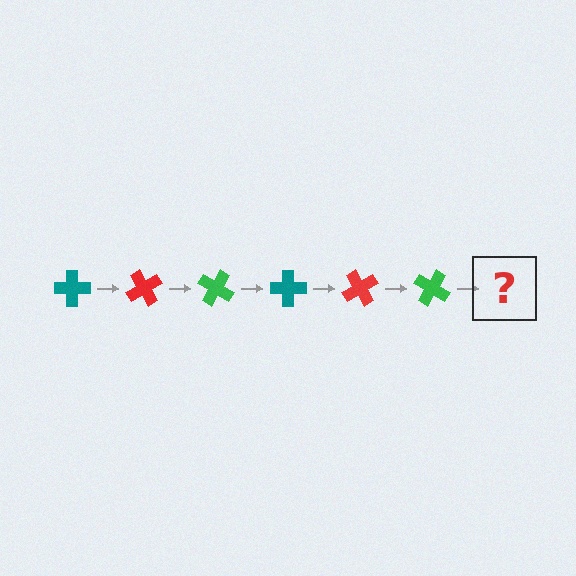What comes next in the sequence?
The next element should be a teal cross, rotated 360 degrees from the start.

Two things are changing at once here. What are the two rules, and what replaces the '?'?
The two rules are that it rotates 60 degrees each step and the color cycles through teal, red, and green. The '?' should be a teal cross, rotated 360 degrees from the start.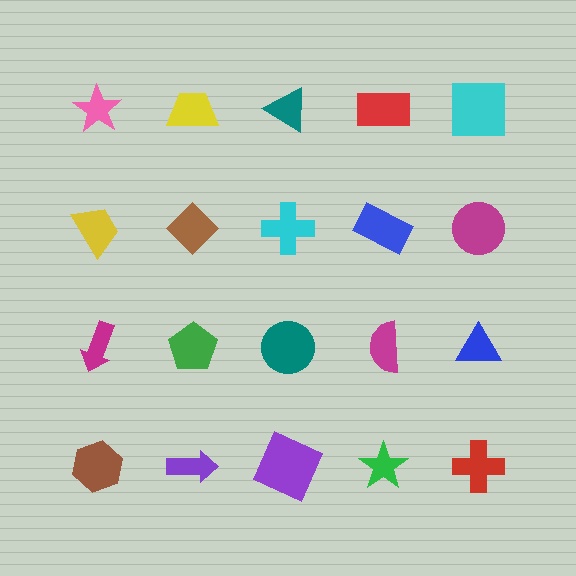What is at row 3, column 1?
A magenta arrow.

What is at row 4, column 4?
A green star.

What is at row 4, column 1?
A brown hexagon.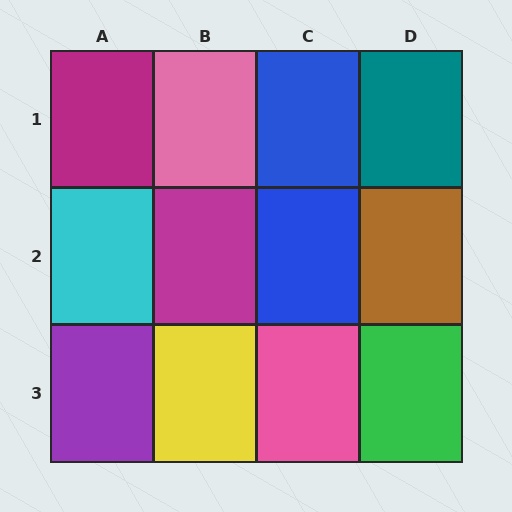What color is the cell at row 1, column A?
Magenta.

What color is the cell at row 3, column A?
Purple.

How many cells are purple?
1 cell is purple.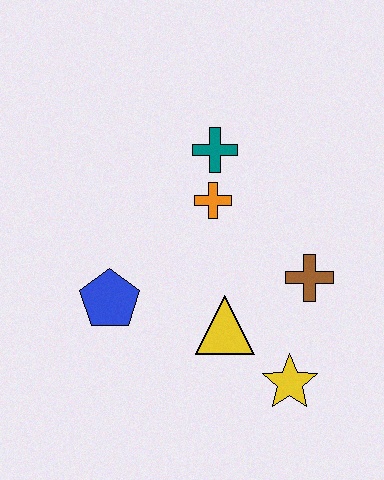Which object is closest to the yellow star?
The yellow triangle is closest to the yellow star.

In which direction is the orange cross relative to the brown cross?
The orange cross is to the left of the brown cross.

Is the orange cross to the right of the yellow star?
No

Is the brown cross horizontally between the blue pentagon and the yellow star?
No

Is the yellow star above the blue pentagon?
No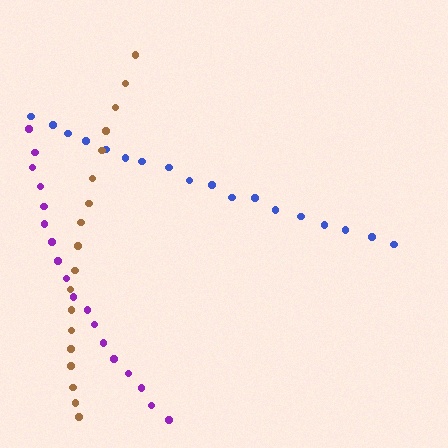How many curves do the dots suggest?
There are 3 distinct paths.